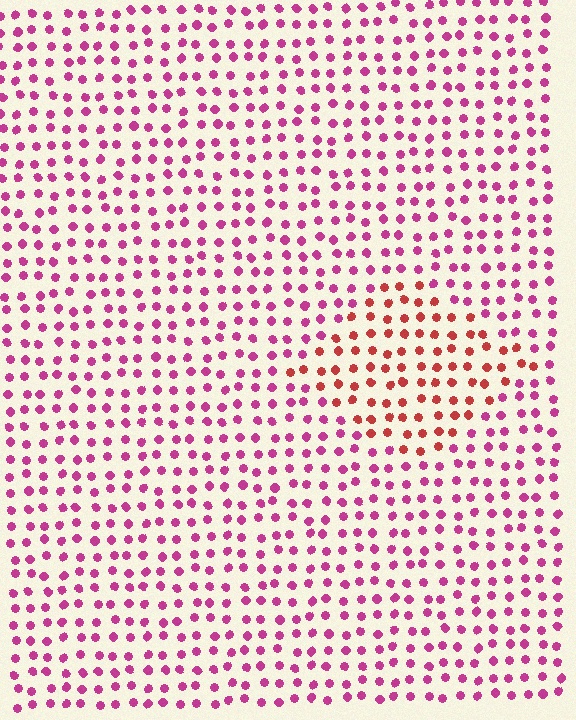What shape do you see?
I see a diamond.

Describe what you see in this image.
The image is filled with small magenta elements in a uniform arrangement. A diamond-shaped region is visible where the elements are tinted to a slightly different hue, forming a subtle color boundary.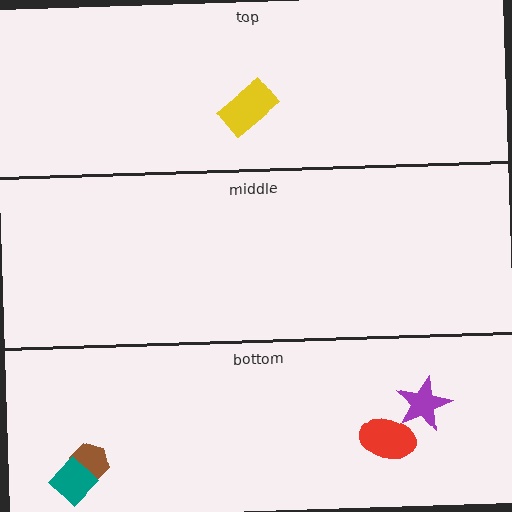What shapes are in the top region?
The yellow rectangle.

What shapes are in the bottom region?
The brown hexagon, the teal diamond, the purple star, the red ellipse.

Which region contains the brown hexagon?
The bottom region.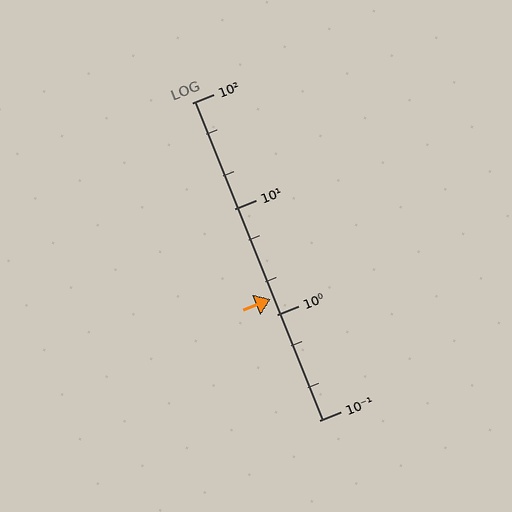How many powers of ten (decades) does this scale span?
The scale spans 3 decades, from 0.1 to 100.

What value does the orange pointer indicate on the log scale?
The pointer indicates approximately 1.4.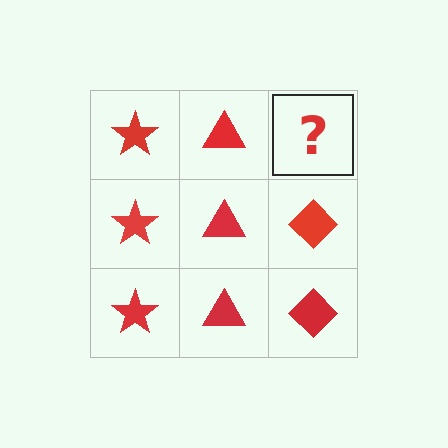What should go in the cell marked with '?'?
The missing cell should contain a red diamond.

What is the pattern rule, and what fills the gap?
The rule is that each column has a consistent shape. The gap should be filled with a red diamond.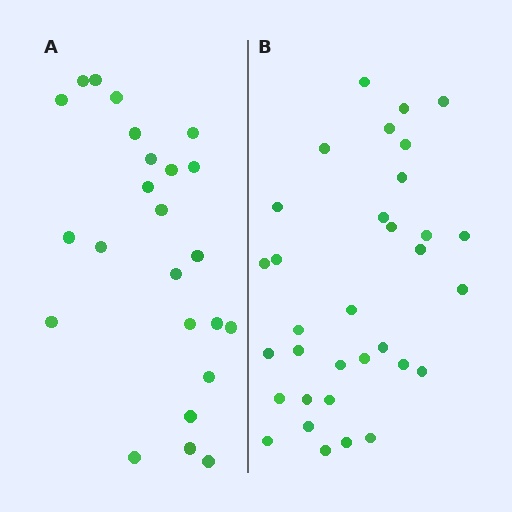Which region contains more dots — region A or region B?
Region B (the right region) has more dots.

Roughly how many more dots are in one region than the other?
Region B has roughly 8 or so more dots than region A.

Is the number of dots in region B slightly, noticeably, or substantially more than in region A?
Region B has noticeably more, but not dramatically so. The ratio is roughly 1.4 to 1.